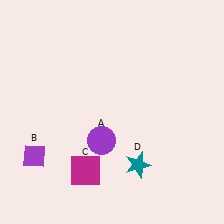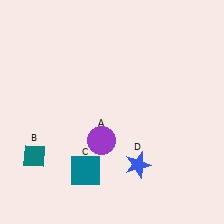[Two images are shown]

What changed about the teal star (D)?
In Image 1, D is teal. In Image 2, it changed to blue.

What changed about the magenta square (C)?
In Image 1, C is magenta. In Image 2, it changed to teal.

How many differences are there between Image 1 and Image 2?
There are 3 differences between the two images.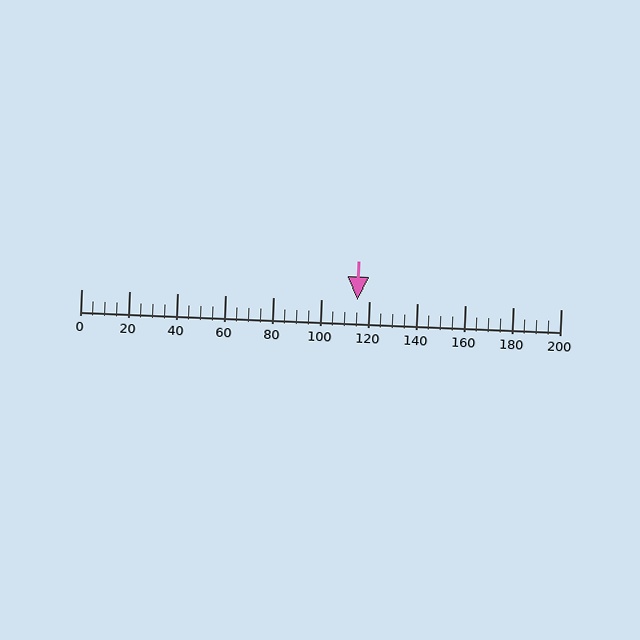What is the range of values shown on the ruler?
The ruler shows values from 0 to 200.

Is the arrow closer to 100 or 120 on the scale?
The arrow is closer to 120.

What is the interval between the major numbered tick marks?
The major tick marks are spaced 20 units apart.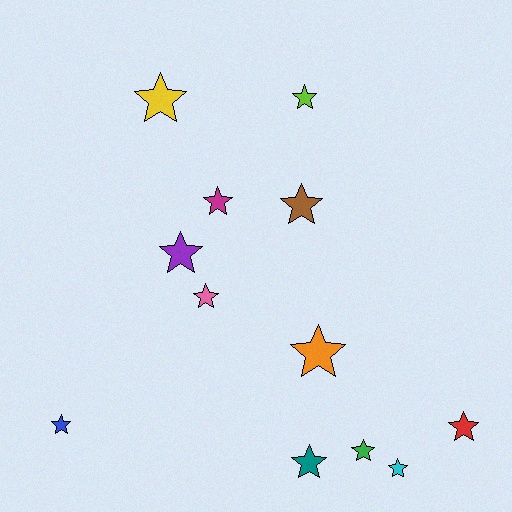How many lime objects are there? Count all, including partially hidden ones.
There is 1 lime object.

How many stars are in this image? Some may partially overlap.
There are 12 stars.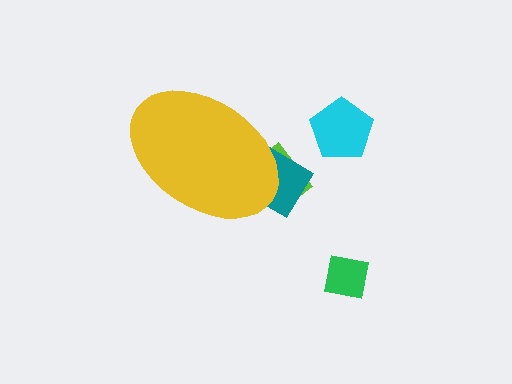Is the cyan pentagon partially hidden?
No, the cyan pentagon is fully visible.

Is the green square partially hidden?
No, the green square is fully visible.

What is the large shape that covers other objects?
A yellow ellipse.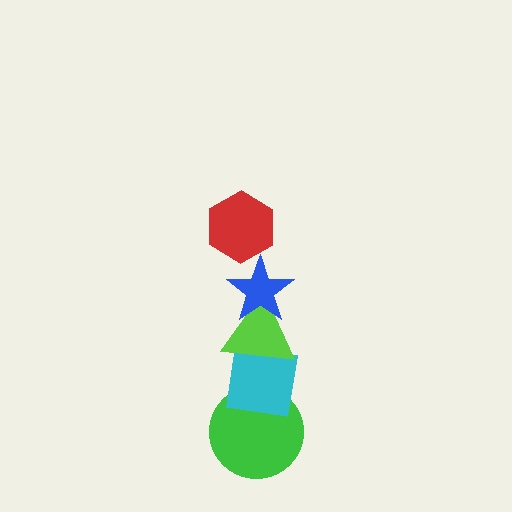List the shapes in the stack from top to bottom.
From top to bottom: the red hexagon, the blue star, the lime triangle, the cyan square, the green circle.